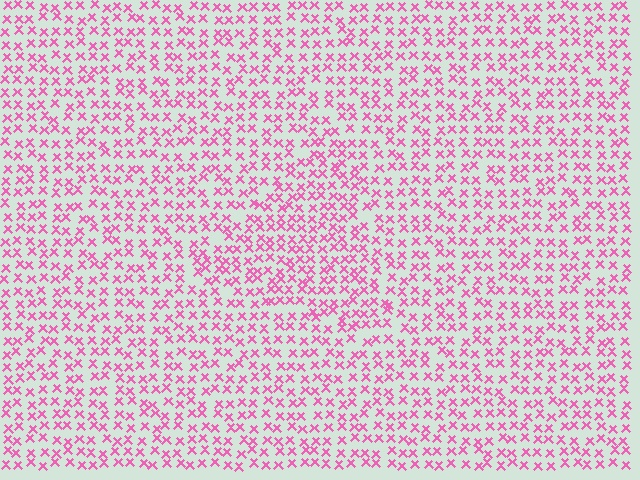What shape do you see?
I see a triangle.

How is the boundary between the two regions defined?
The boundary is defined by a change in element density (approximately 1.4x ratio). All elements are the same color, size, and shape.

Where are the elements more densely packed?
The elements are more densely packed inside the triangle boundary.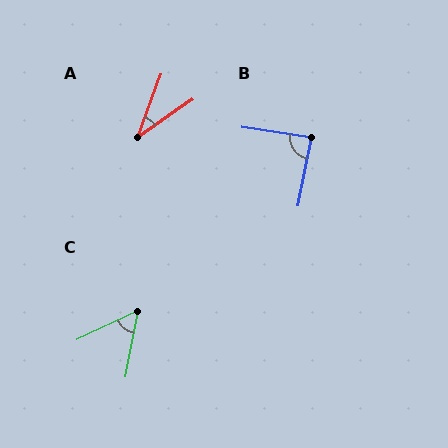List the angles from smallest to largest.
A (35°), C (54°), B (87°).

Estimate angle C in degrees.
Approximately 54 degrees.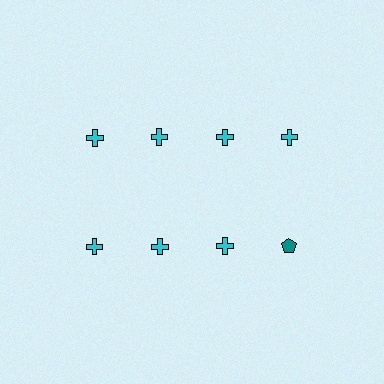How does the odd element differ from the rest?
It differs in both color (teal instead of cyan) and shape (pentagon instead of cross).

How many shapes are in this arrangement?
There are 8 shapes arranged in a grid pattern.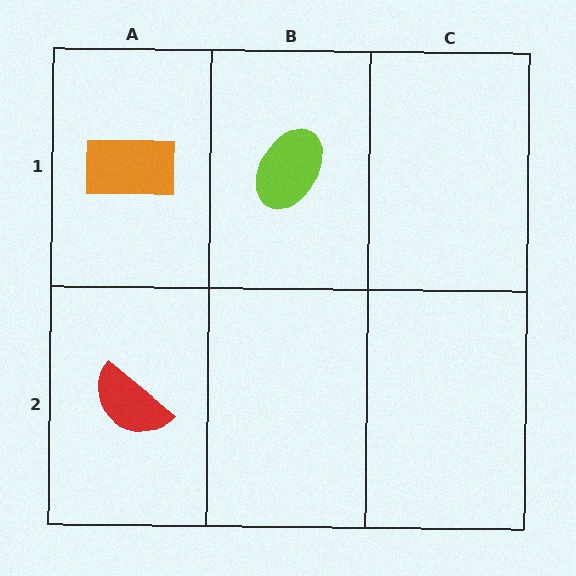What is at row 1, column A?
An orange rectangle.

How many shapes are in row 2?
1 shape.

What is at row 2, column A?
A red semicircle.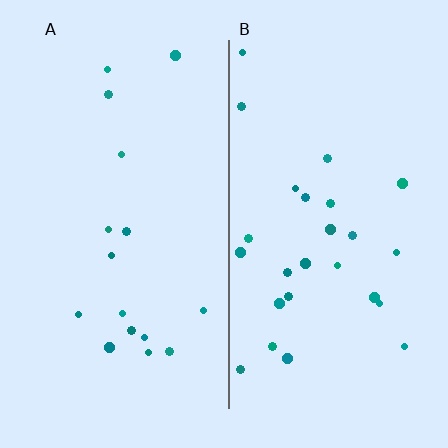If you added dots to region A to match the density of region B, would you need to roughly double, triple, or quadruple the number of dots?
Approximately double.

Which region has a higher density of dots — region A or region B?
B (the right).